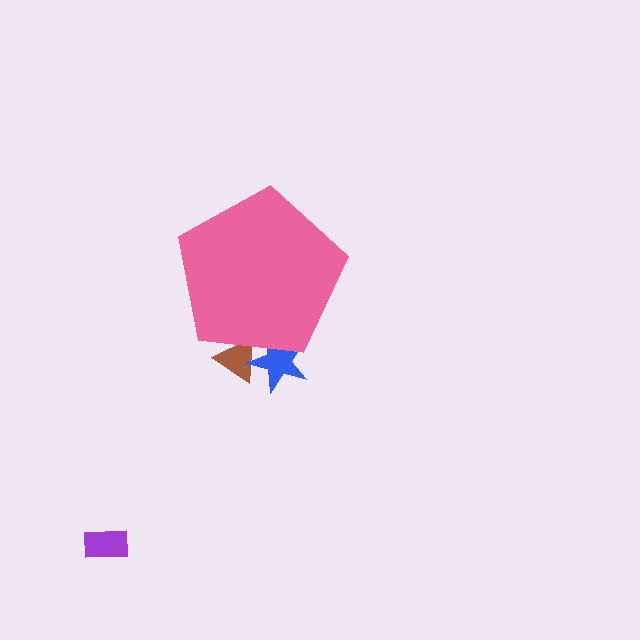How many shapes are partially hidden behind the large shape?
2 shapes are partially hidden.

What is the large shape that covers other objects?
A pink pentagon.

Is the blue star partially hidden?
Yes, the blue star is partially hidden behind the pink pentagon.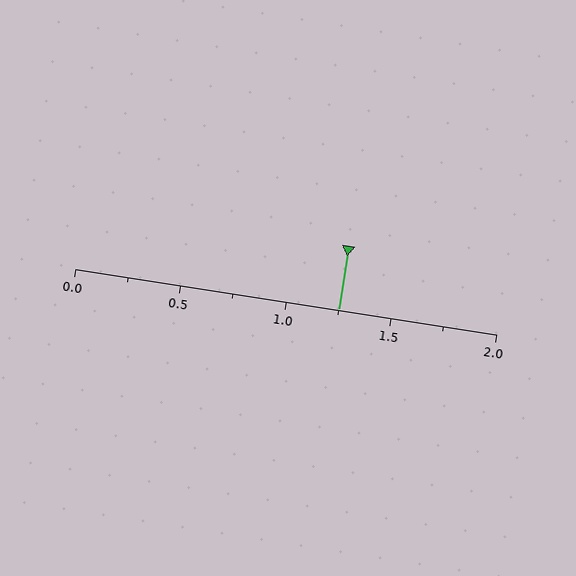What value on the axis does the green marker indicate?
The marker indicates approximately 1.25.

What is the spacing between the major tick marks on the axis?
The major ticks are spaced 0.5 apart.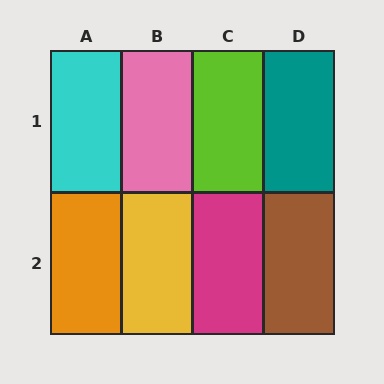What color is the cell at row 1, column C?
Lime.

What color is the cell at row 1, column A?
Cyan.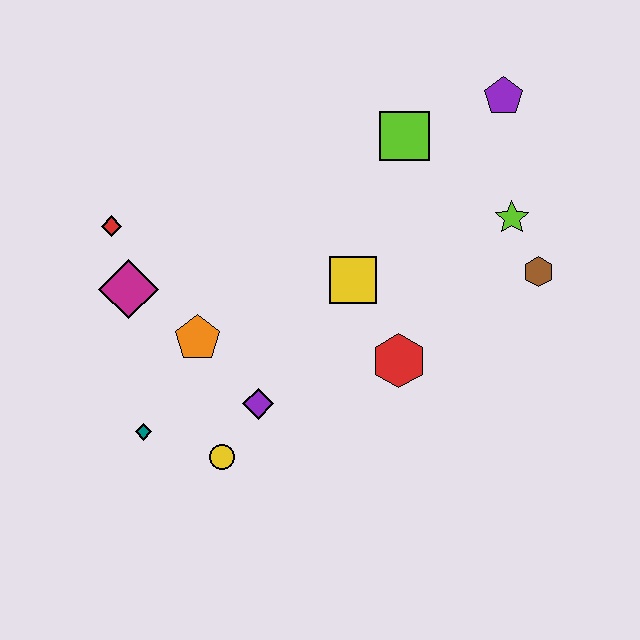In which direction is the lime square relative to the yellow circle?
The lime square is above the yellow circle.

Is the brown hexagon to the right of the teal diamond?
Yes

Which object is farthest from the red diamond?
The brown hexagon is farthest from the red diamond.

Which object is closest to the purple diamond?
The yellow circle is closest to the purple diamond.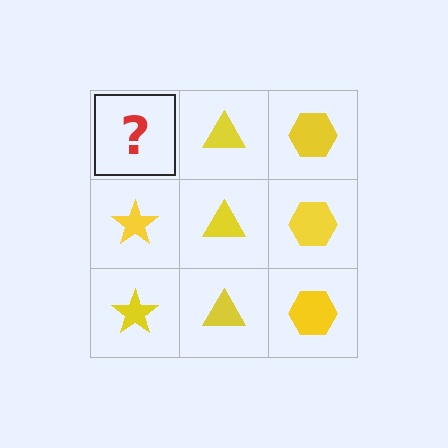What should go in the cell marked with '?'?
The missing cell should contain a yellow star.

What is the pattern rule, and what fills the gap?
The rule is that each column has a consistent shape. The gap should be filled with a yellow star.